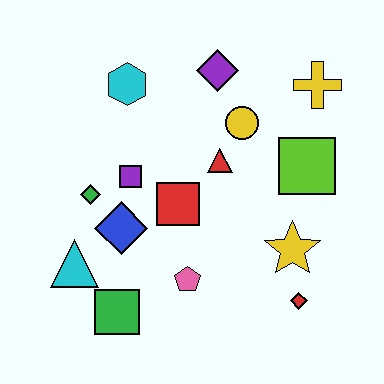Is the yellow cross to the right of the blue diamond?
Yes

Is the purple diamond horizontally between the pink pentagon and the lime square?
Yes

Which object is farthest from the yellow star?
The cyan hexagon is farthest from the yellow star.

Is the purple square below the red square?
No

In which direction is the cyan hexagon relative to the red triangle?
The cyan hexagon is to the left of the red triangle.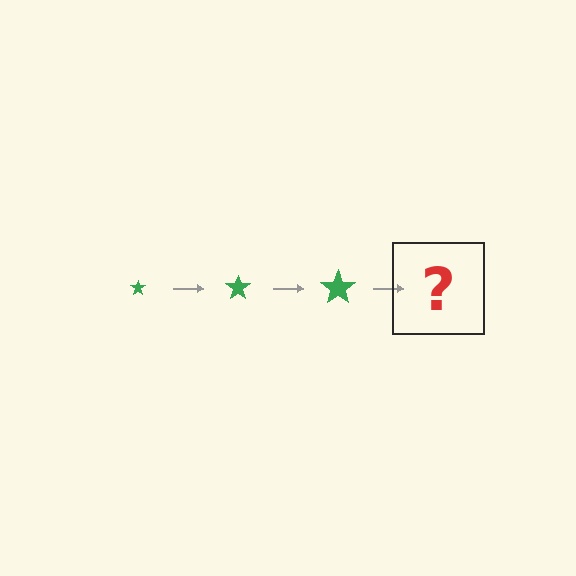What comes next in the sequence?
The next element should be a green star, larger than the previous one.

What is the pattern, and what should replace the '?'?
The pattern is that the star gets progressively larger each step. The '?' should be a green star, larger than the previous one.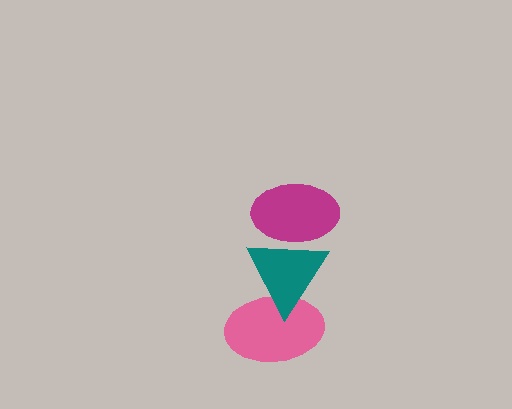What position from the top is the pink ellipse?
The pink ellipse is 3rd from the top.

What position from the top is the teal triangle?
The teal triangle is 2nd from the top.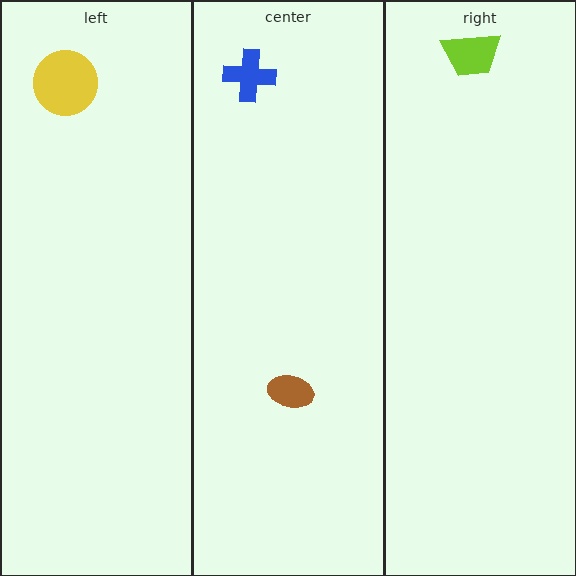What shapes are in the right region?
The lime trapezoid.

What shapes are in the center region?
The blue cross, the brown ellipse.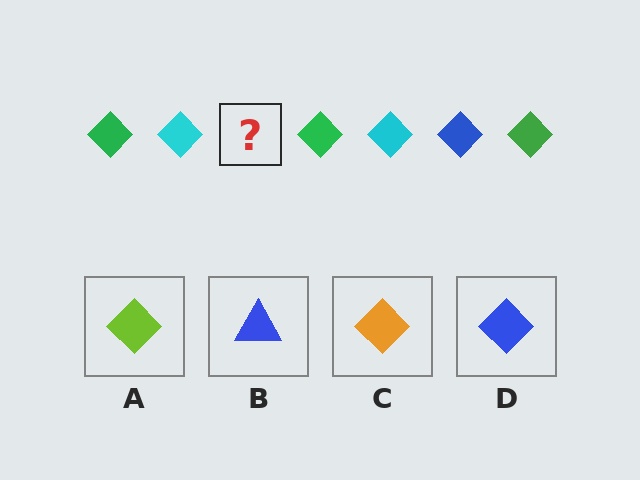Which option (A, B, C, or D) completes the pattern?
D.